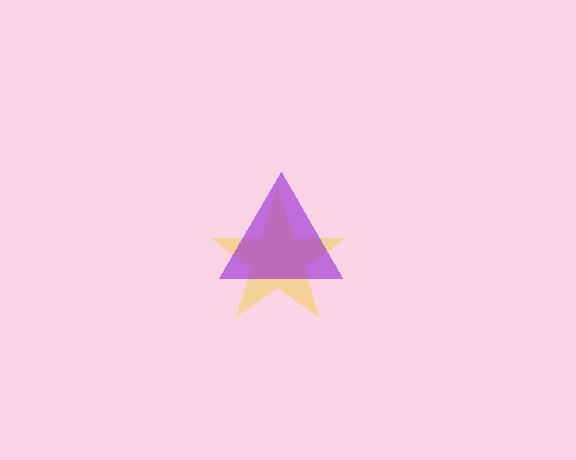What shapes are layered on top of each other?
The layered shapes are: a yellow star, a purple triangle.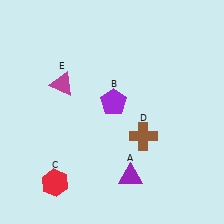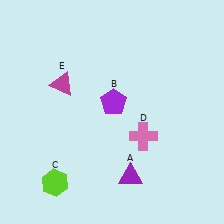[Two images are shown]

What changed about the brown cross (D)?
In Image 1, D is brown. In Image 2, it changed to pink.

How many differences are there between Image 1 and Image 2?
There are 2 differences between the two images.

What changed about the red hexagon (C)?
In Image 1, C is red. In Image 2, it changed to lime.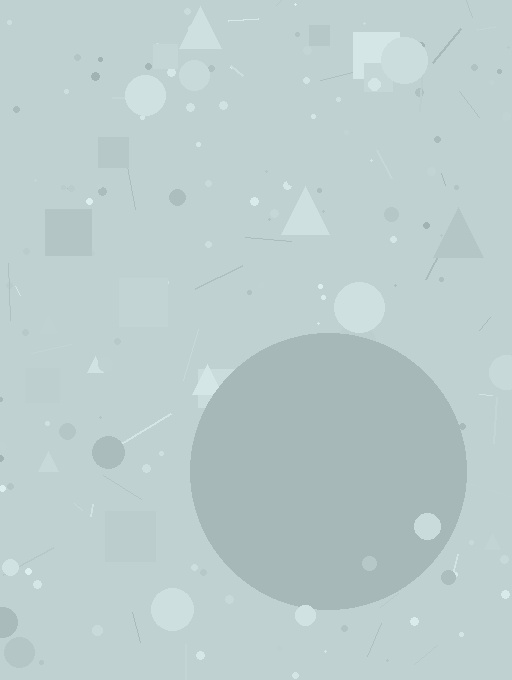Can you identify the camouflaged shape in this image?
The camouflaged shape is a circle.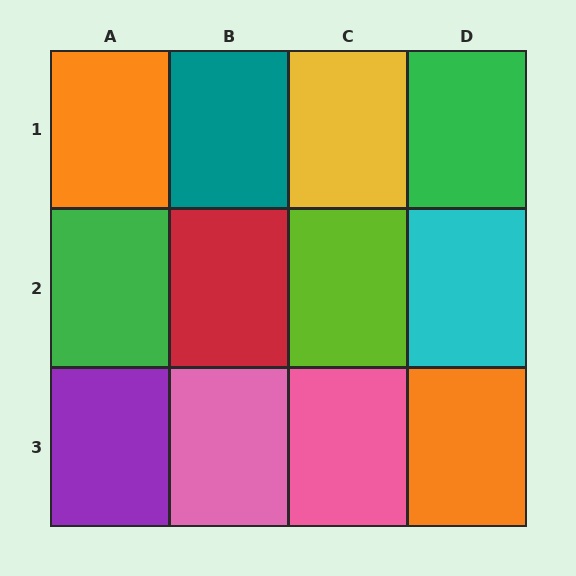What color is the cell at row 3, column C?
Pink.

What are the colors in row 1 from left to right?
Orange, teal, yellow, green.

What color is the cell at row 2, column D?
Cyan.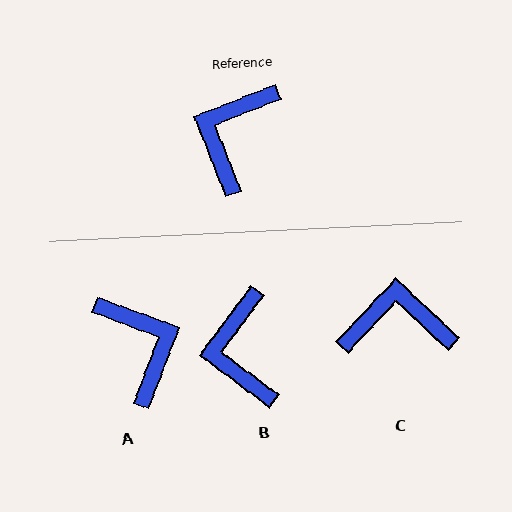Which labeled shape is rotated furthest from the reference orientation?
A, about 132 degrees away.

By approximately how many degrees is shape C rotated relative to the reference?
Approximately 65 degrees clockwise.